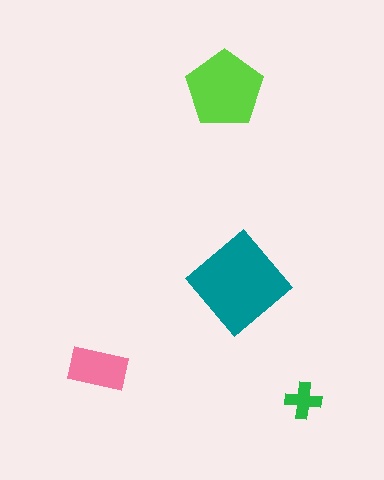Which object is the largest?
The teal diamond.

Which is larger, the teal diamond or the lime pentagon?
The teal diamond.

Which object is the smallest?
The green cross.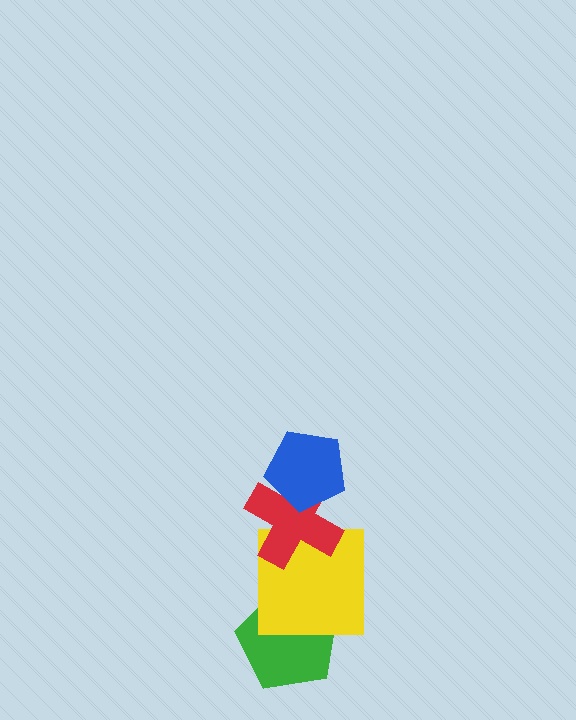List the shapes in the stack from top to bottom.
From top to bottom: the blue pentagon, the red cross, the yellow square, the green pentagon.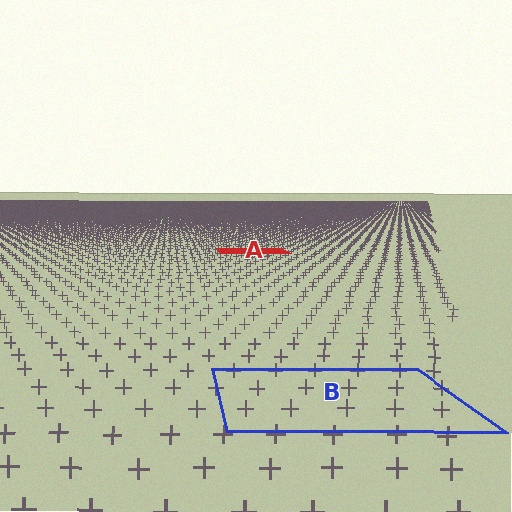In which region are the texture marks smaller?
The texture marks are smaller in region A, because it is farther away.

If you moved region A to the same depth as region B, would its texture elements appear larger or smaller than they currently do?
They would appear larger. At a closer depth, the same texture elements are projected at a bigger on-screen size.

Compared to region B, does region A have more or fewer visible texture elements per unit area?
Region A has more texture elements per unit area — they are packed more densely because it is farther away.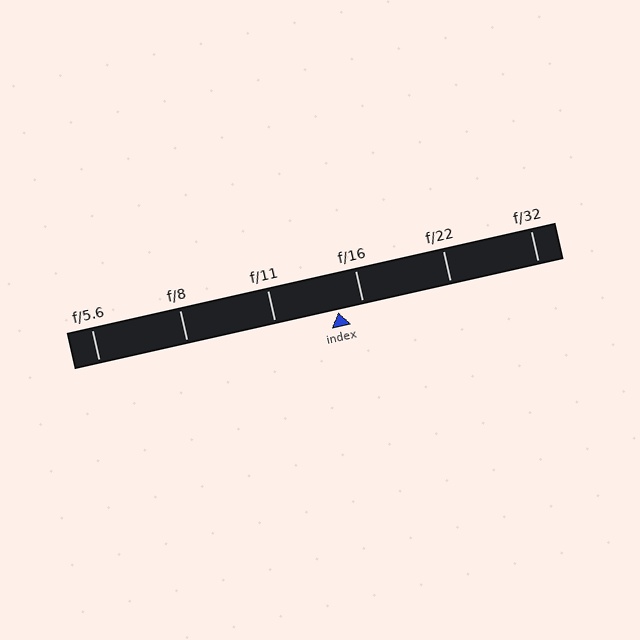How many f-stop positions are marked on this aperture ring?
There are 6 f-stop positions marked.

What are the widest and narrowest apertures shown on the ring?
The widest aperture shown is f/5.6 and the narrowest is f/32.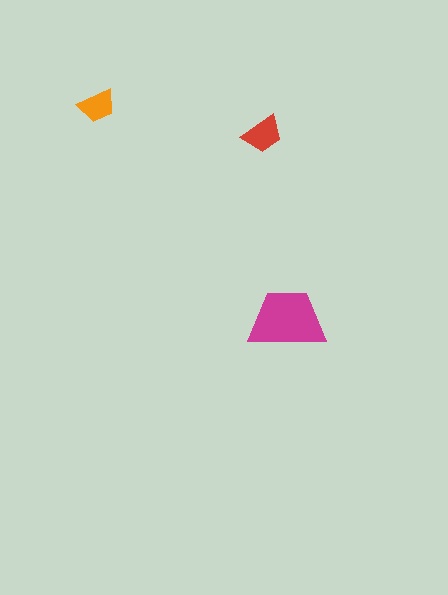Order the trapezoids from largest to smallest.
the magenta one, the red one, the orange one.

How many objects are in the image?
There are 3 objects in the image.